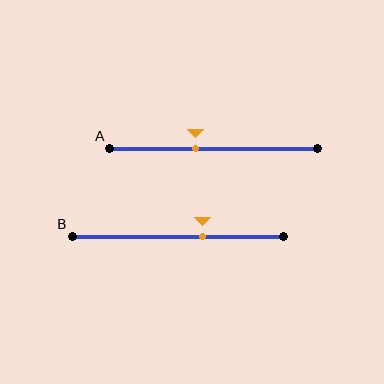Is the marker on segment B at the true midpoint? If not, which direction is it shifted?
No, the marker on segment B is shifted to the right by about 11% of the segment length.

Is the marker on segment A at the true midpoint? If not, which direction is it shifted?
No, the marker on segment A is shifted to the left by about 9% of the segment length.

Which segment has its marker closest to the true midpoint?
Segment A has its marker closest to the true midpoint.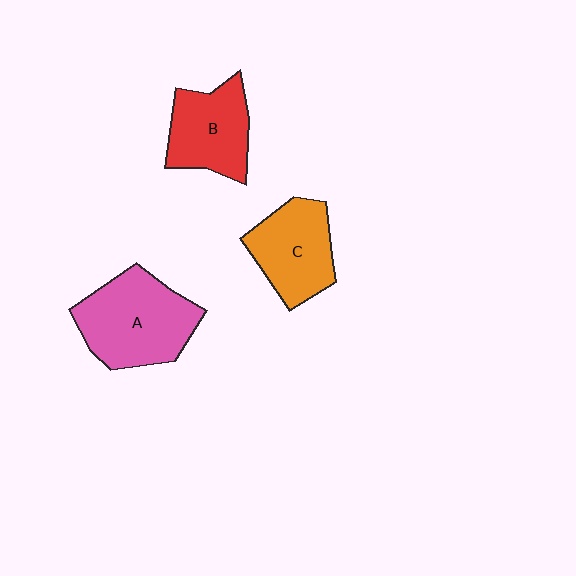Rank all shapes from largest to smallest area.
From largest to smallest: A (pink), C (orange), B (red).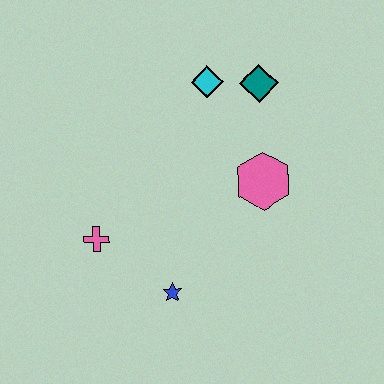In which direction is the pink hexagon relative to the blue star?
The pink hexagon is above the blue star.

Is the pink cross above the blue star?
Yes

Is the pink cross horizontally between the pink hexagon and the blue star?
No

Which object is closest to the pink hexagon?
The teal diamond is closest to the pink hexagon.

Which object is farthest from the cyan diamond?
The blue star is farthest from the cyan diamond.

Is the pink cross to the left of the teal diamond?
Yes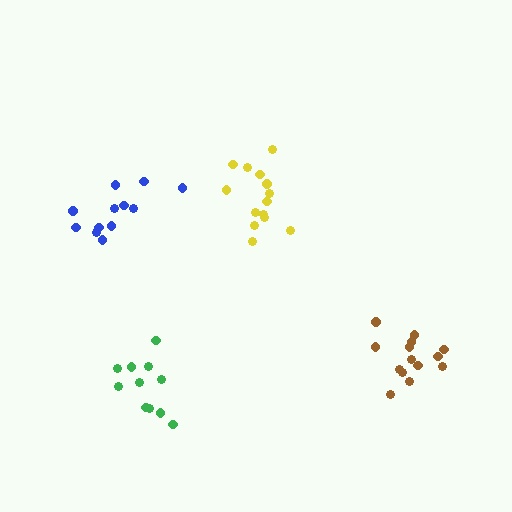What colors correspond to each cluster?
The clusters are colored: blue, brown, green, yellow.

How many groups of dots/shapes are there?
There are 4 groups.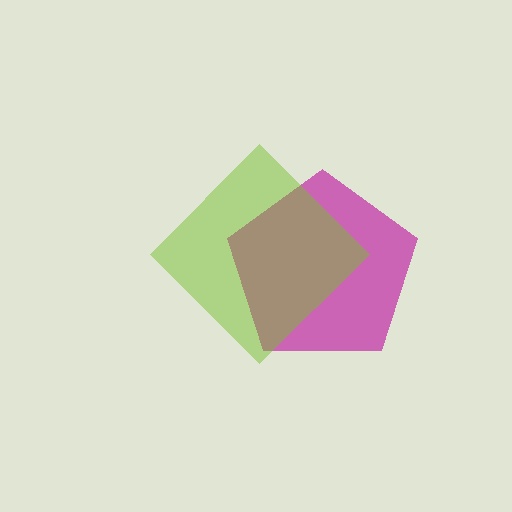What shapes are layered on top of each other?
The layered shapes are: a magenta pentagon, a lime diamond.